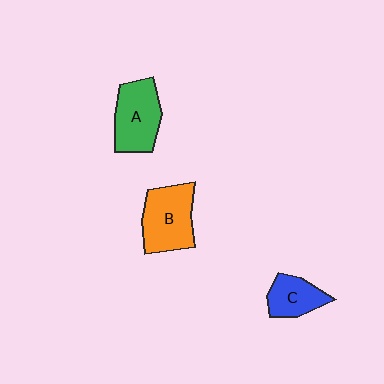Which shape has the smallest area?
Shape C (blue).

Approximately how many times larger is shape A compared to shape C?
Approximately 1.5 times.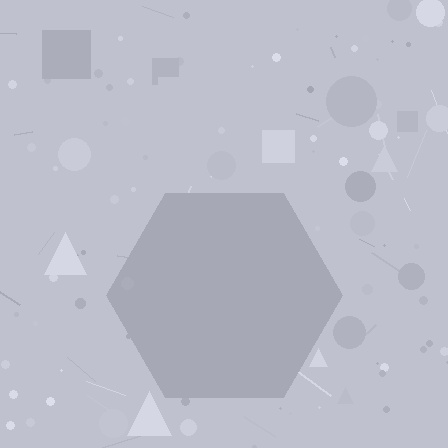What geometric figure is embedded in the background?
A hexagon is embedded in the background.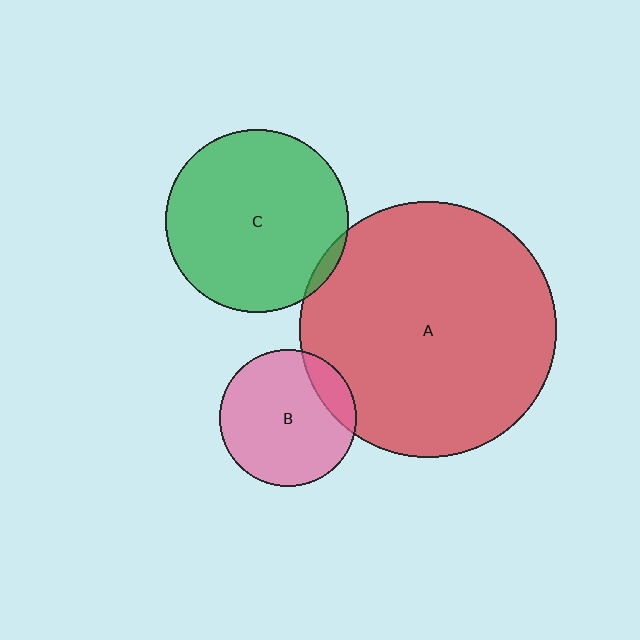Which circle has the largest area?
Circle A (red).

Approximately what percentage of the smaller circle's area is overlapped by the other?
Approximately 15%.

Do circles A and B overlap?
Yes.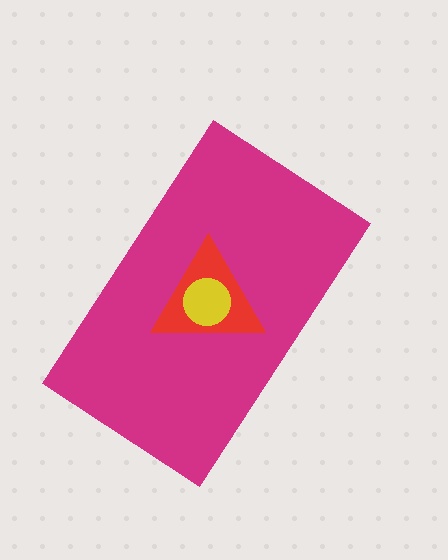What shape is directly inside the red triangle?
The yellow circle.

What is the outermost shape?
The magenta rectangle.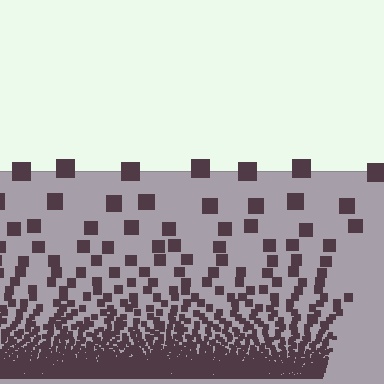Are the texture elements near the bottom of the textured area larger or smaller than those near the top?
Smaller. The gradient is inverted — elements near the bottom are smaller and denser.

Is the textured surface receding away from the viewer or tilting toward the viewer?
The surface appears to tilt toward the viewer. Texture elements get larger and sparser toward the top.